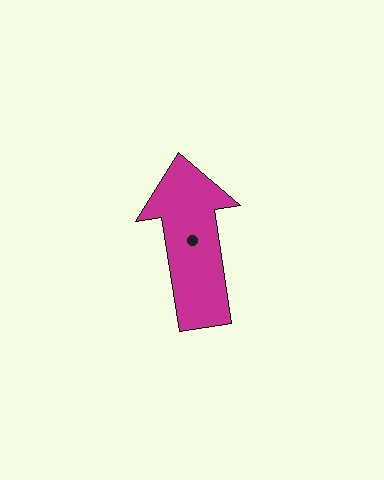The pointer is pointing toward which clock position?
Roughly 12 o'clock.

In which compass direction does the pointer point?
North.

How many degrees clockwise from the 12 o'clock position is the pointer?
Approximately 351 degrees.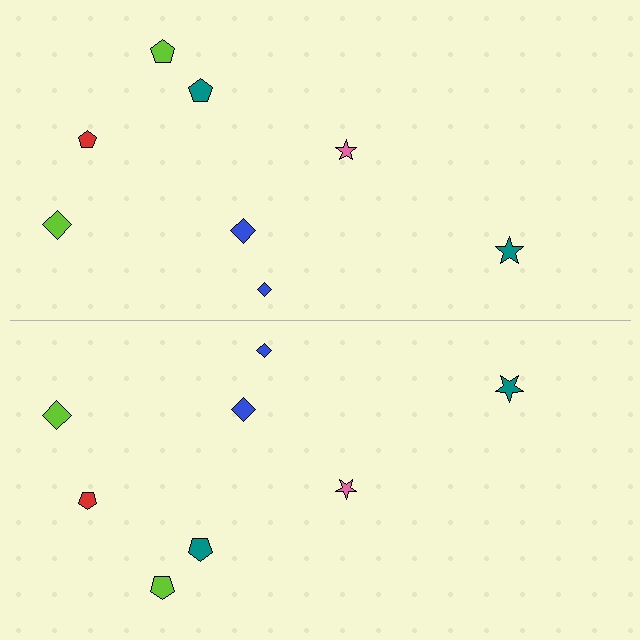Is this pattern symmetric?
Yes, this pattern has bilateral (reflection) symmetry.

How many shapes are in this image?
There are 16 shapes in this image.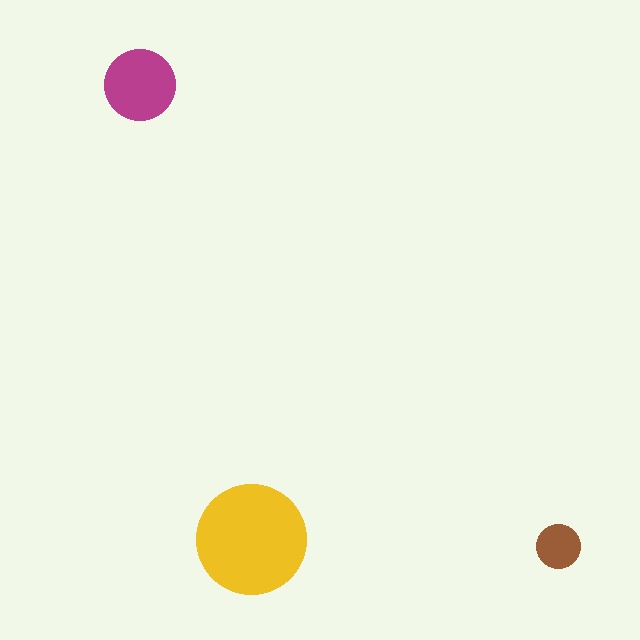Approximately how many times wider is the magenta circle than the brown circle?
About 1.5 times wider.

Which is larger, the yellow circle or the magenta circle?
The yellow one.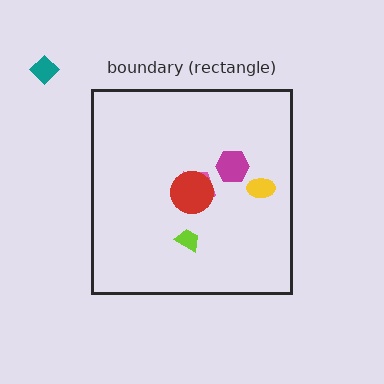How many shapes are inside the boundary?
5 inside, 1 outside.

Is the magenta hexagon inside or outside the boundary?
Inside.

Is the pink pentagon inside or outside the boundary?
Inside.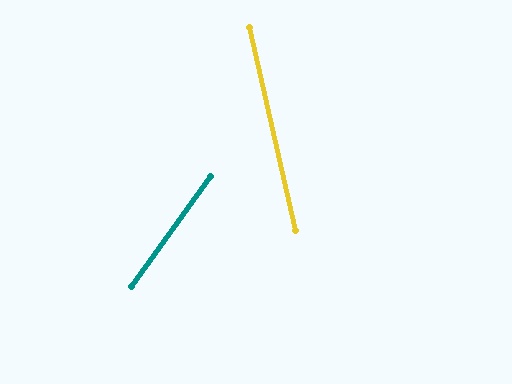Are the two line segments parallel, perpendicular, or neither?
Neither parallel nor perpendicular — they differ by about 49°.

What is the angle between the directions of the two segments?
Approximately 49 degrees.